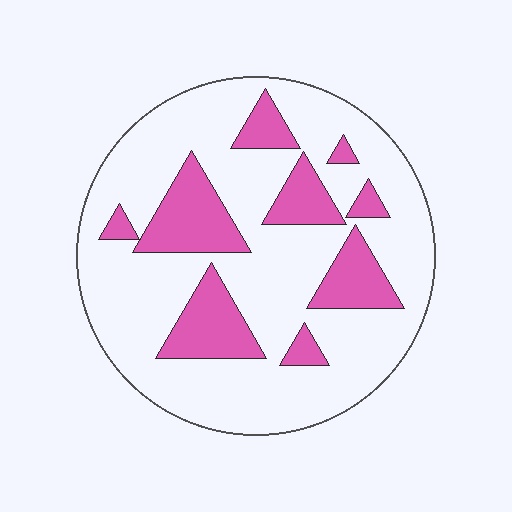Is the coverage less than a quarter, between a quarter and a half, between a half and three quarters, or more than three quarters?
Less than a quarter.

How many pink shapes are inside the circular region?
9.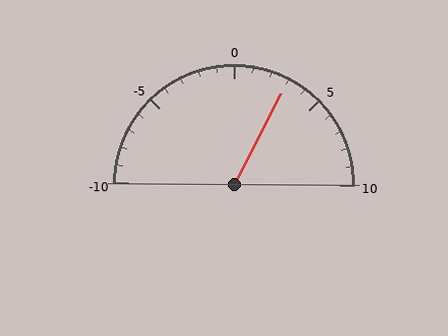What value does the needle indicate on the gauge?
The needle indicates approximately 3.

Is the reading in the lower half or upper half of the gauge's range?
The reading is in the upper half of the range (-10 to 10).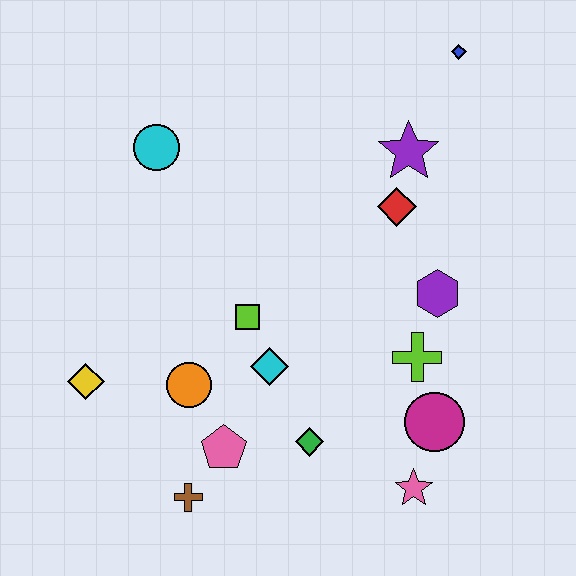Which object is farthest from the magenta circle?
The cyan circle is farthest from the magenta circle.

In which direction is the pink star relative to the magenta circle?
The pink star is below the magenta circle.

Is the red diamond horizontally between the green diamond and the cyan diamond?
No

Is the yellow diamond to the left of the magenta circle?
Yes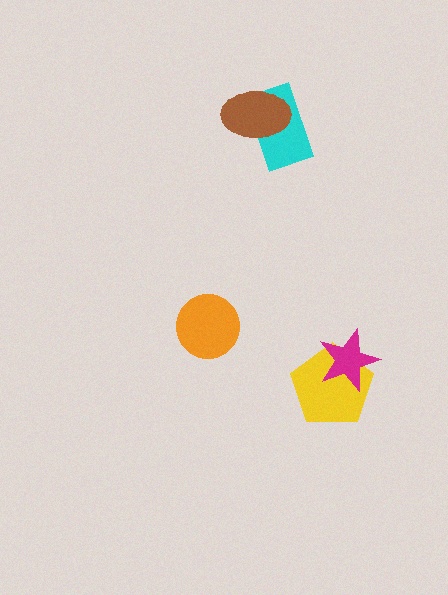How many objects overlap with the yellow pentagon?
1 object overlaps with the yellow pentagon.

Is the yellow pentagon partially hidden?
Yes, it is partially covered by another shape.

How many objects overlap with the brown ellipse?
1 object overlaps with the brown ellipse.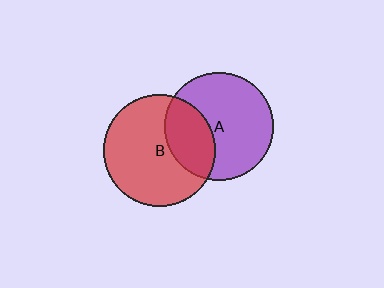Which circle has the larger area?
Circle B (red).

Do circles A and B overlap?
Yes.